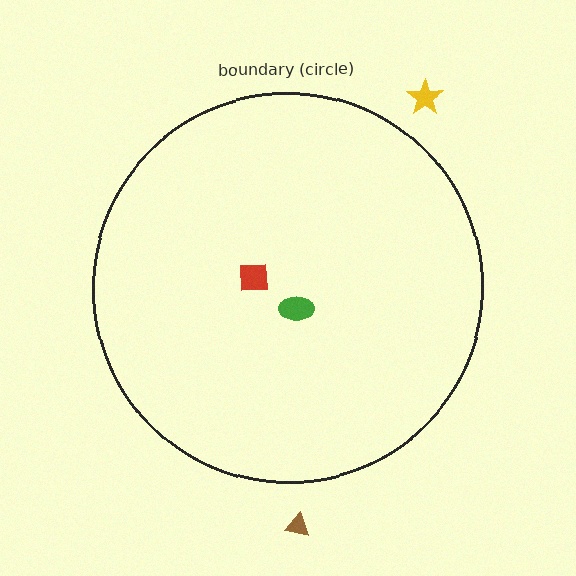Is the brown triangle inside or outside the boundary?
Outside.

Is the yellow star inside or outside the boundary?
Outside.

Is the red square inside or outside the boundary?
Inside.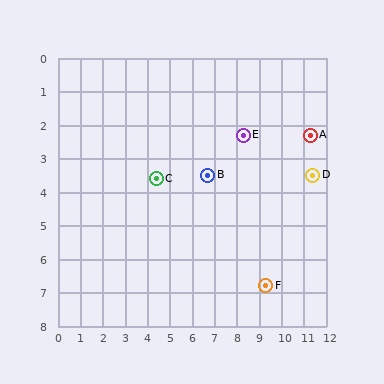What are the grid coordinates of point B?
Point B is at approximately (6.7, 3.5).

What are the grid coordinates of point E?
Point E is at approximately (8.3, 2.3).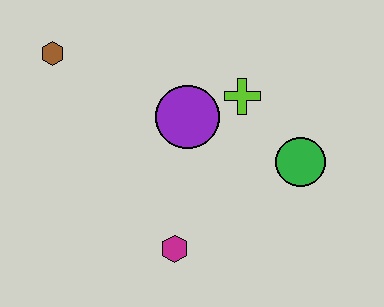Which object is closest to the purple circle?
The lime cross is closest to the purple circle.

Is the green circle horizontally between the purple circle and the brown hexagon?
No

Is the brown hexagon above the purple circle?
Yes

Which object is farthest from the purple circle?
The brown hexagon is farthest from the purple circle.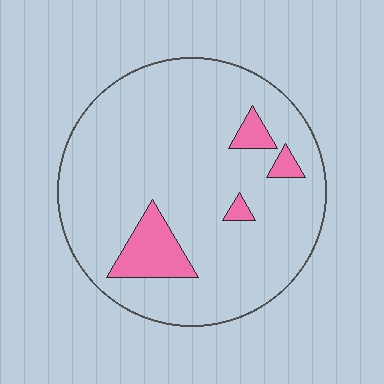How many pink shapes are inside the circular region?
4.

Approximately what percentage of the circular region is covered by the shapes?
Approximately 10%.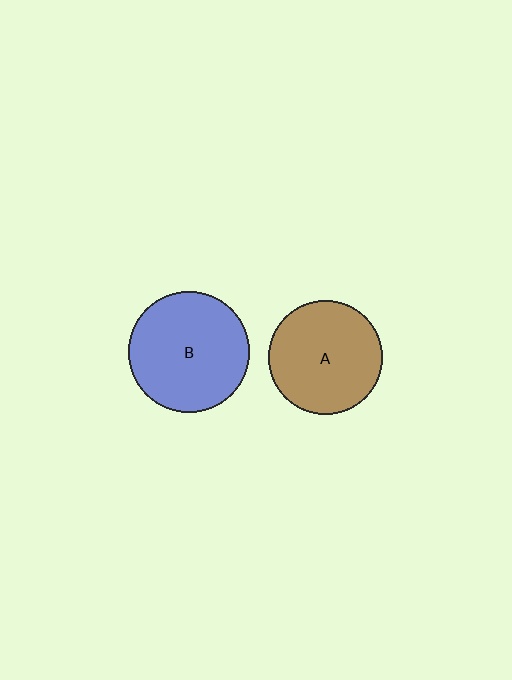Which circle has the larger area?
Circle B (blue).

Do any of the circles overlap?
No, none of the circles overlap.